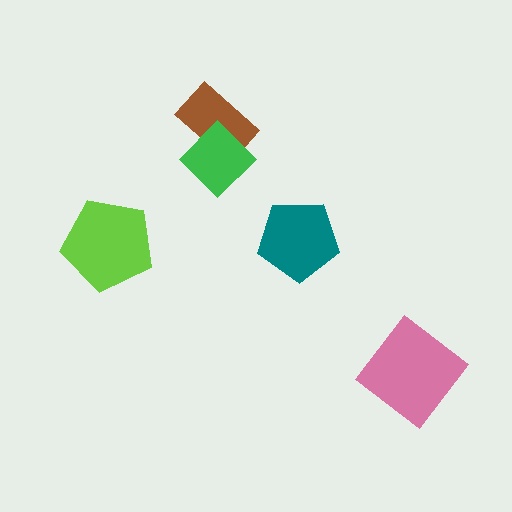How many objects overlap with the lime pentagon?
0 objects overlap with the lime pentagon.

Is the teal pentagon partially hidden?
No, no other shape covers it.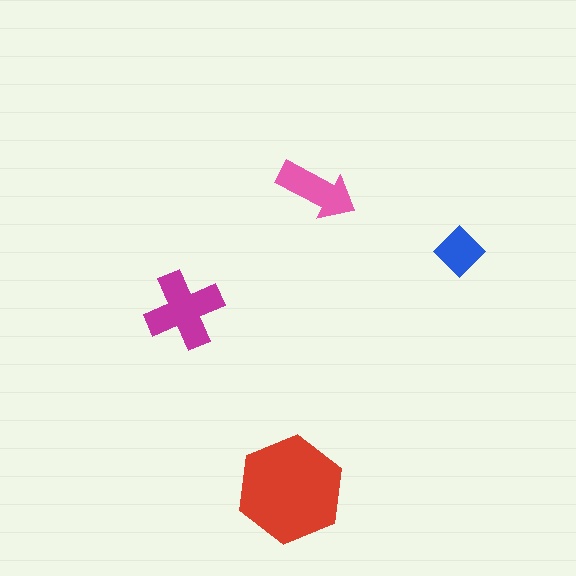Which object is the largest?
The red hexagon.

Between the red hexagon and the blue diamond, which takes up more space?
The red hexagon.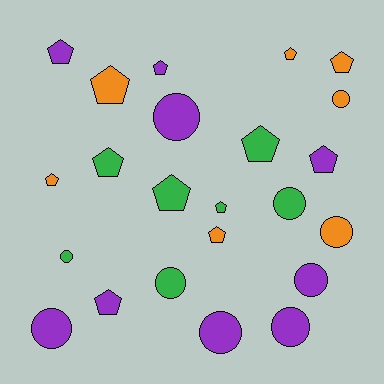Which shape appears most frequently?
Pentagon, with 13 objects.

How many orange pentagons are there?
There are 5 orange pentagons.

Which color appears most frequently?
Purple, with 9 objects.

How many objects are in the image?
There are 23 objects.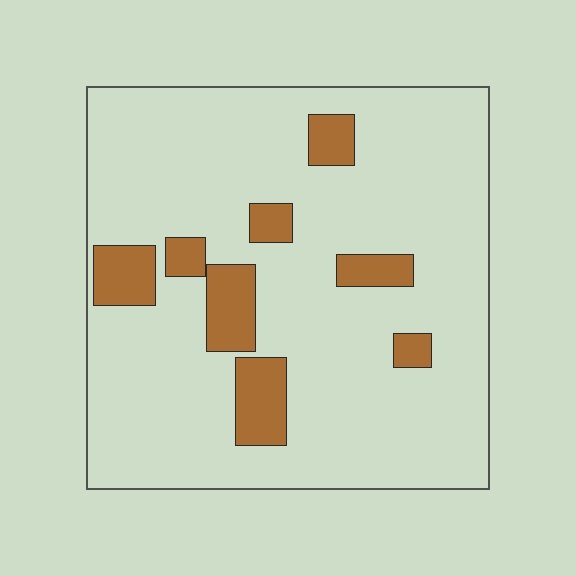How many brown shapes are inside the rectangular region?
8.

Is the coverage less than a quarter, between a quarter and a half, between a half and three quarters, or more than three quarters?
Less than a quarter.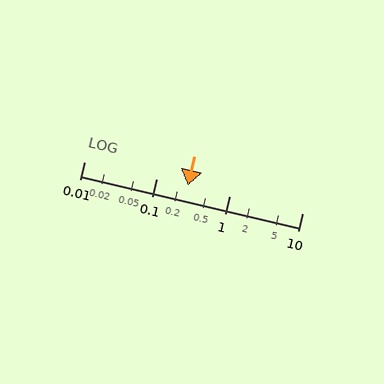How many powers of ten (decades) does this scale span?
The scale spans 3 decades, from 0.01 to 10.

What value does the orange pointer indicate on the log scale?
The pointer indicates approximately 0.27.